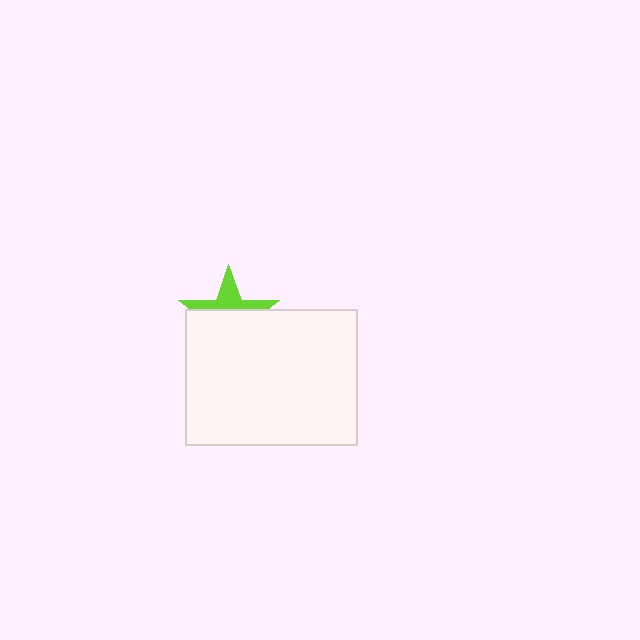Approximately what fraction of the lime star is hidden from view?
Roughly 61% of the lime star is hidden behind the white rectangle.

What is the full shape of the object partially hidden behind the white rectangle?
The partially hidden object is a lime star.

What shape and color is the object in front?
The object in front is a white rectangle.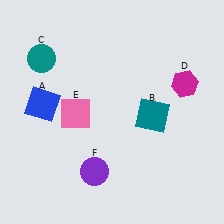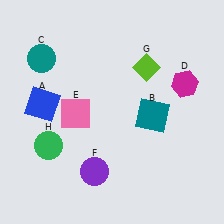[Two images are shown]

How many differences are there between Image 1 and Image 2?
There are 2 differences between the two images.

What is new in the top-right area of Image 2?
A lime diamond (G) was added in the top-right area of Image 2.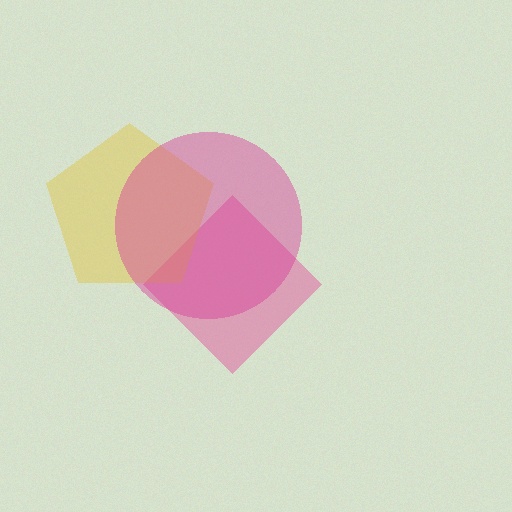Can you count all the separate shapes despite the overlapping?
Yes, there are 3 separate shapes.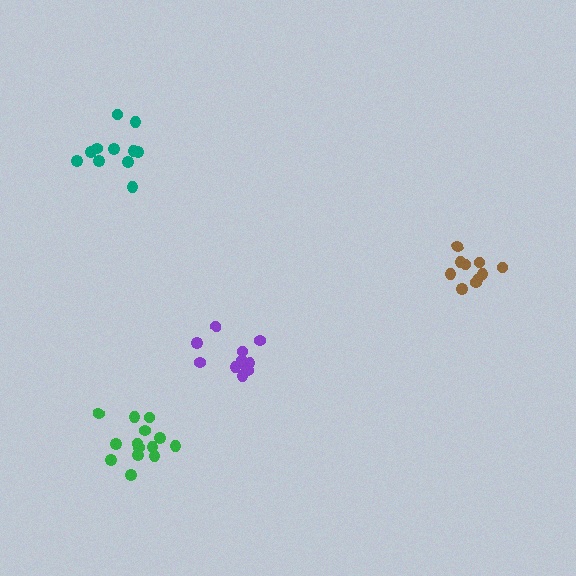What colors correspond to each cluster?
The clusters are colored: teal, green, purple, brown.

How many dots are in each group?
Group 1: 11 dots, Group 2: 14 dots, Group 3: 11 dots, Group 4: 10 dots (46 total).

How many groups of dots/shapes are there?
There are 4 groups.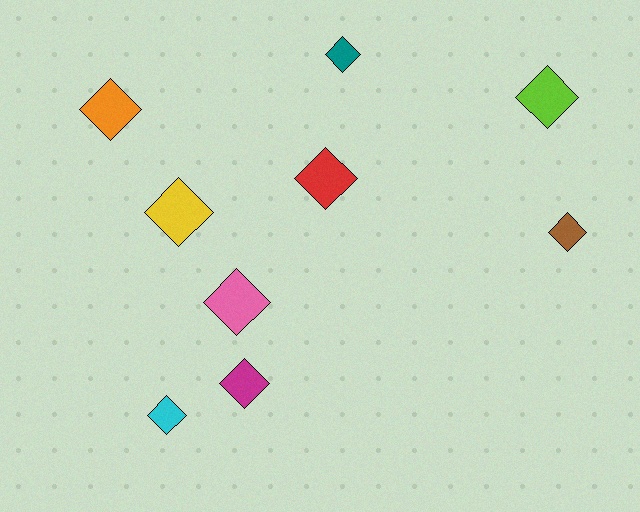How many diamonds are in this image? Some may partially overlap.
There are 9 diamonds.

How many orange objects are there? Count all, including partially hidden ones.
There is 1 orange object.